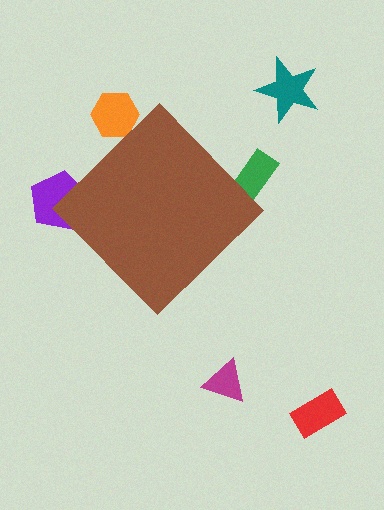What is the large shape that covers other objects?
A brown diamond.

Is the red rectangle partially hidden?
No, the red rectangle is fully visible.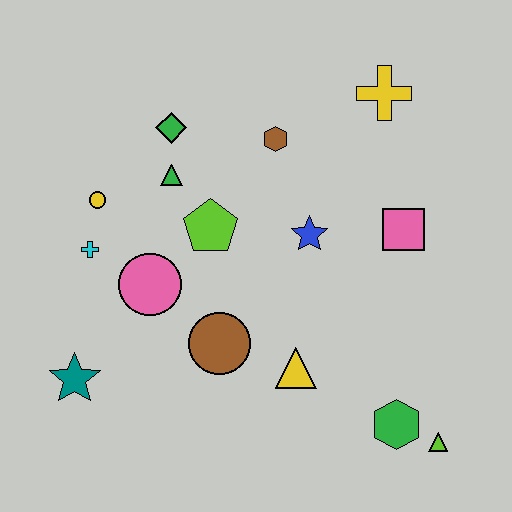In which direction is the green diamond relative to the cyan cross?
The green diamond is above the cyan cross.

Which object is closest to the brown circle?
The yellow triangle is closest to the brown circle.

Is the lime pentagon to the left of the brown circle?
Yes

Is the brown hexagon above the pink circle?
Yes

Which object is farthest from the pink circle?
The lime triangle is farthest from the pink circle.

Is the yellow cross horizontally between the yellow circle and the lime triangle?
Yes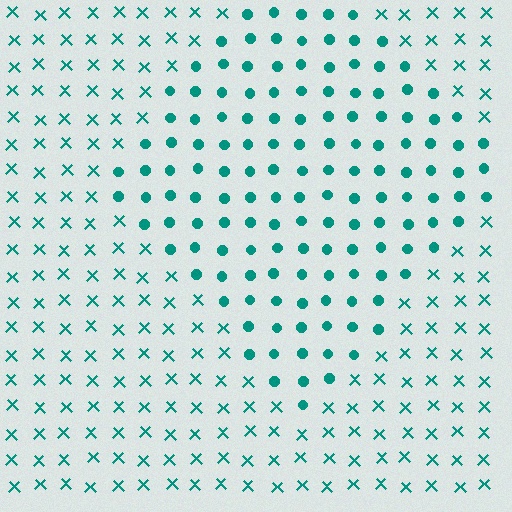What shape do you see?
I see a diamond.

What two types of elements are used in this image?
The image uses circles inside the diamond region and X marks outside it.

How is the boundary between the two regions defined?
The boundary is defined by a change in element shape: circles inside vs. X marks outside. All elements share the same color and spacing.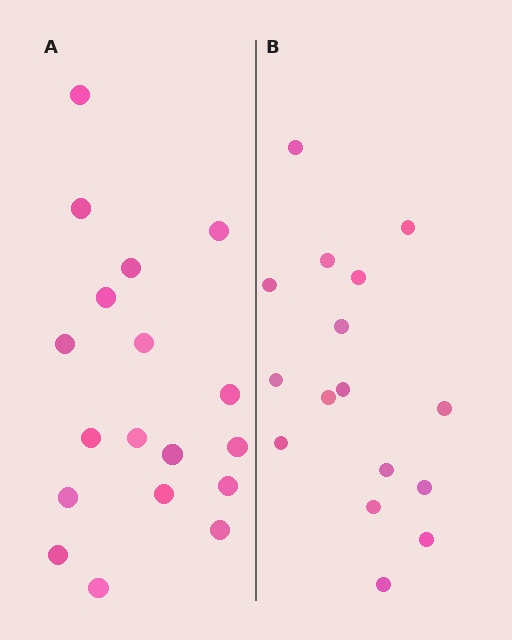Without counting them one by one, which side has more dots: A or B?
Region A (the left region) has more dots.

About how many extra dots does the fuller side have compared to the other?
Region A has just a few more — roughly 2 or 3 more dots than region B.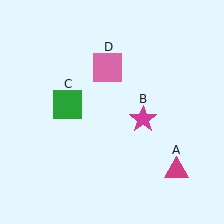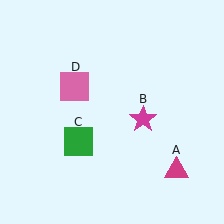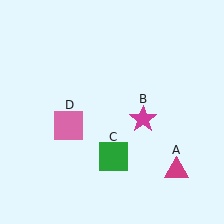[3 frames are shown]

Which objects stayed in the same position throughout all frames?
Magenta triangle (object A) and magenta star (object B) remained stationary.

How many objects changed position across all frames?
2 objects changed position: green square (object C), pink square (object D).